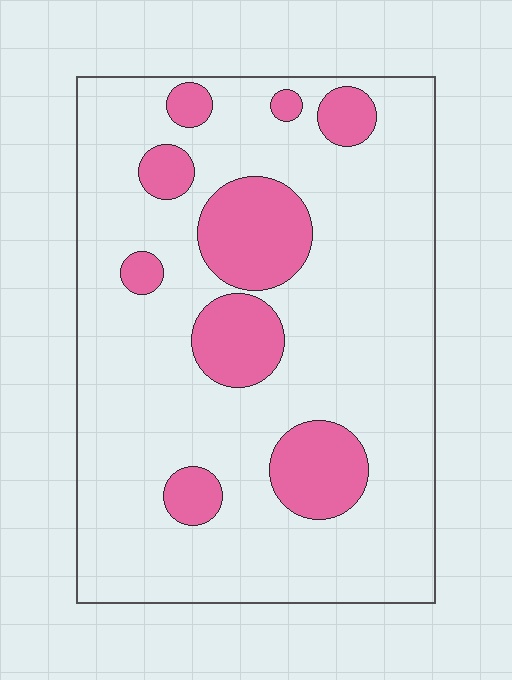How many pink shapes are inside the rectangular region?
9.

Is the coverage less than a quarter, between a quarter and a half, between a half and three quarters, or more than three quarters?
Less than a quarter.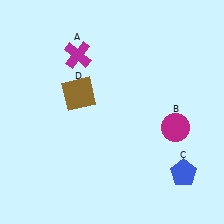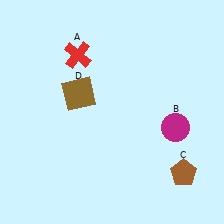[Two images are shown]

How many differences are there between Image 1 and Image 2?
There are 2 differences between the two images.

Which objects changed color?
A changed from magenta to red. C changed from blue to brown.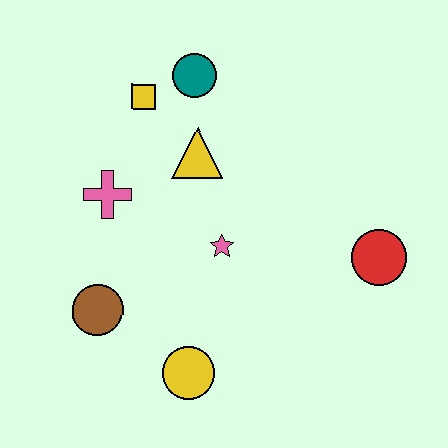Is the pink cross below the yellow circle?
No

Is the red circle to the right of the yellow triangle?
Yes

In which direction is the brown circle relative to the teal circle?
The brown circle is below the teal circle.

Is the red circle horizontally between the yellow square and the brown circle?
No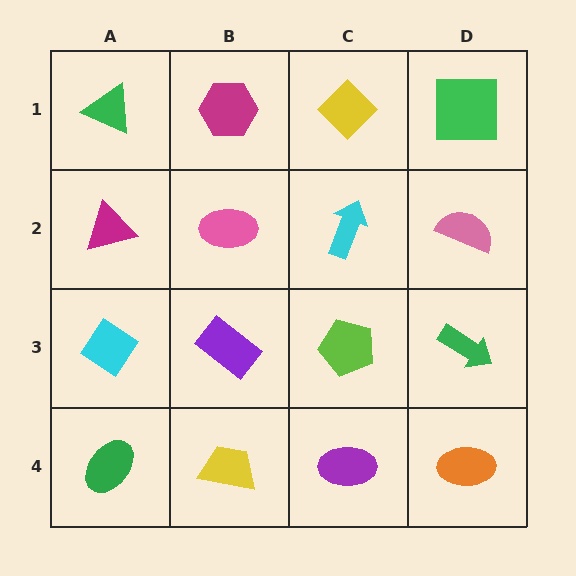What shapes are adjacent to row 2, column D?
A green square (row 1, column D), a green arrow (row 3, column D), a cyan arrow (row 2, column C).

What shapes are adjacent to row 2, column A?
A green triangle (row 1, column A), a cyan diamond (row 3, column A), a pink ellipse (row 2, column B).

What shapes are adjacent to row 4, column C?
A lime pentagon (row 3, column C), a yellow trapezoid (row 4, column B), an orange ellipse (row 4, column D).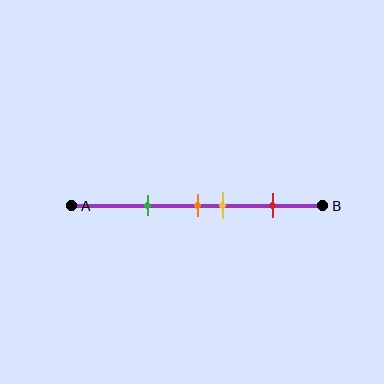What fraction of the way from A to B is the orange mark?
The orange mark is approximately 50% (0.5) of the way from A to B.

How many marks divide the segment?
There are 4 marks dividing the segment.